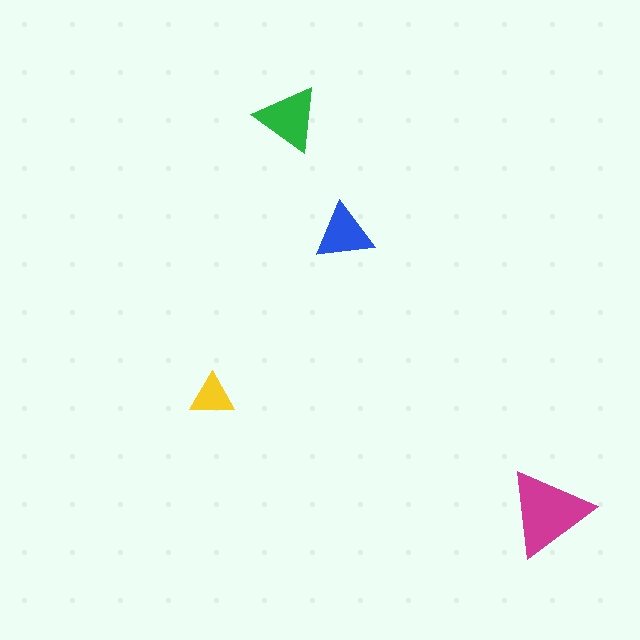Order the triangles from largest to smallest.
the magenta one, the green one, the blue one, the yellow one.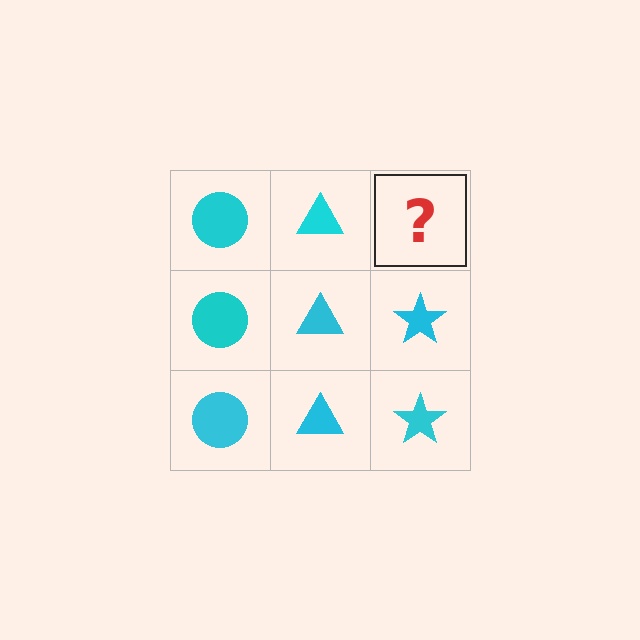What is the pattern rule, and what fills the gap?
The rule is that each column has a consistent shape. The gap should be filled with a cyan star.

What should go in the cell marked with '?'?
The missing cell should contain a cyan star.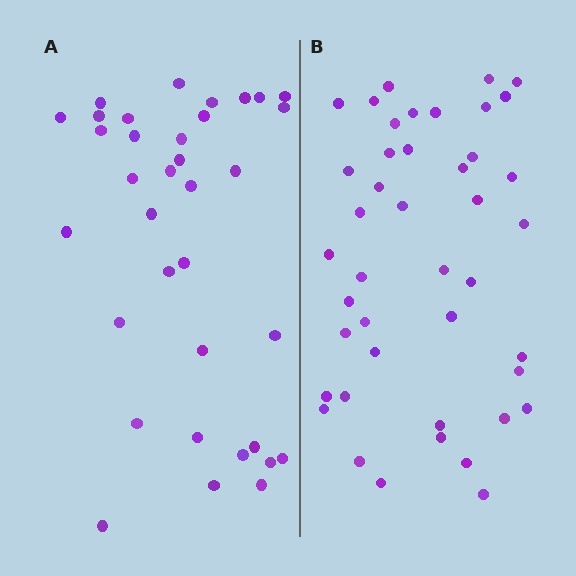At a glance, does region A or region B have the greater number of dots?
Region B (the right region) has more dots.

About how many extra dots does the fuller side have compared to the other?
Region B has roughly 8 or so more dots than region A.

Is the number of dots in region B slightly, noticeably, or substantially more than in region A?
Region B has only slightly more — the two regions are fairly close. The ratio is roughly 1.2 to 1.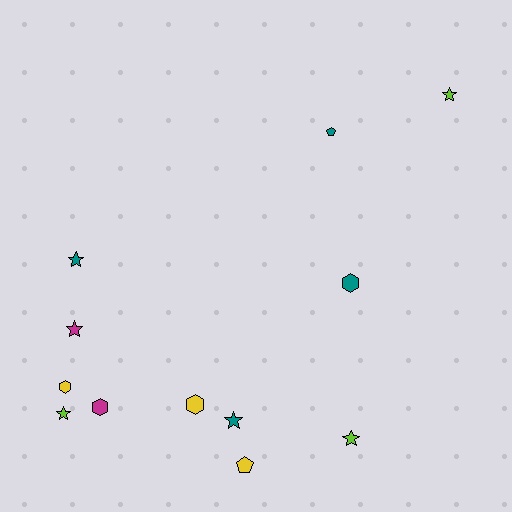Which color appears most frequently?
Teal, with 4 objects.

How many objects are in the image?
There are 12 objects.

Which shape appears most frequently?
Star, with 6 objects.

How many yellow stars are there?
There are no yellow stars.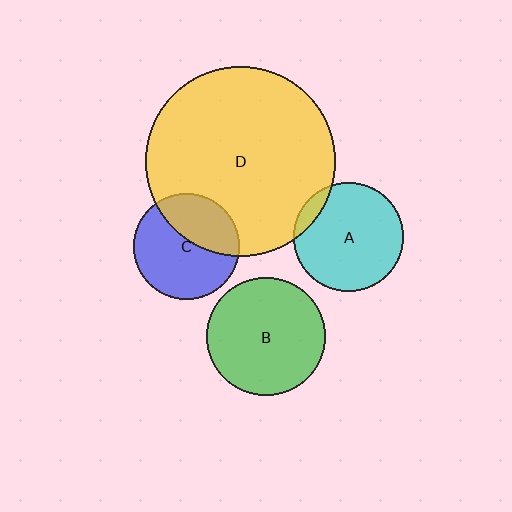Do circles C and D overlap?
Yes.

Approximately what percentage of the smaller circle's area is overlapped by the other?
Approximately 35%.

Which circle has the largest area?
Circle D (yellow).